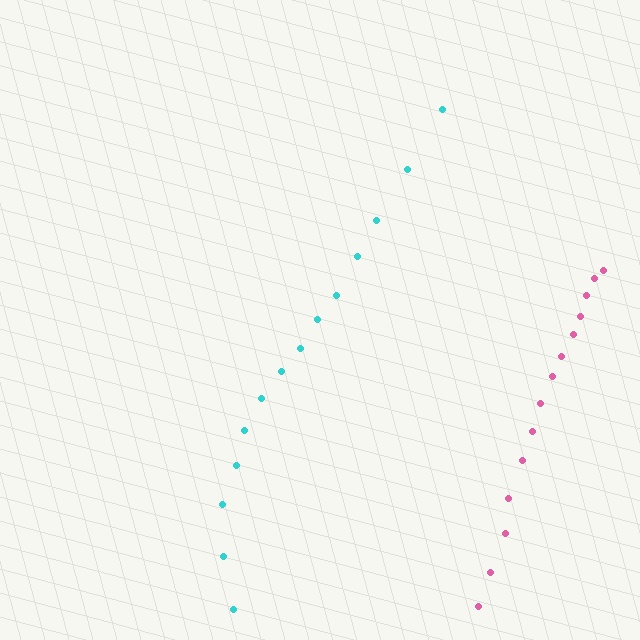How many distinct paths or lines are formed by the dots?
There are 2 distinct paths.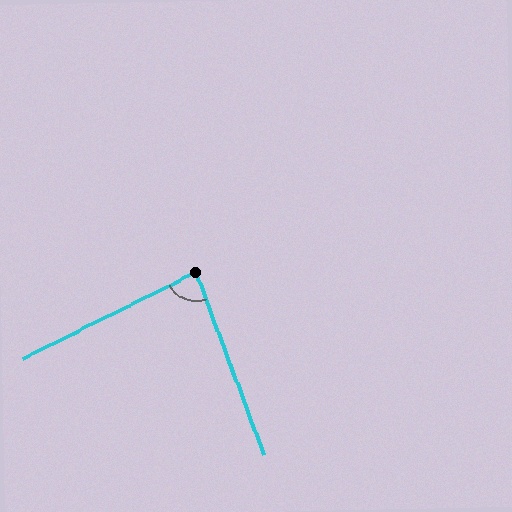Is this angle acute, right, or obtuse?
It is acute.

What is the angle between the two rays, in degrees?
Approximately 84 degrees.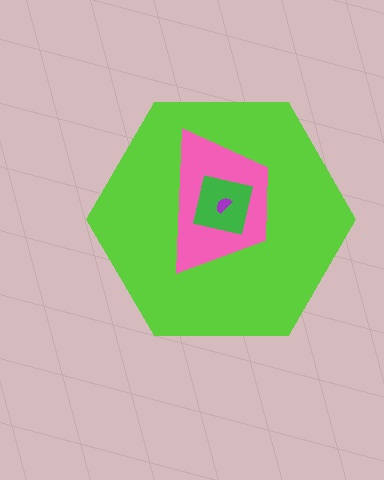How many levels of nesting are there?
4.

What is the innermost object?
The purple semicircle.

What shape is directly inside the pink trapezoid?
The green square.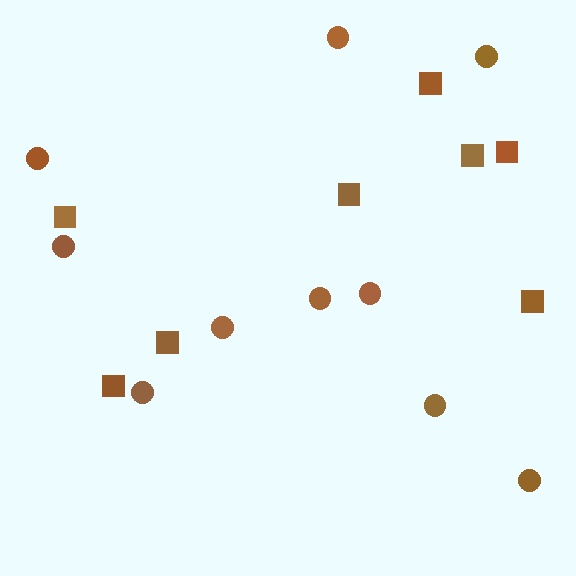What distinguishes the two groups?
There are 2 groups: one group of squares (8) and one group of circles (10).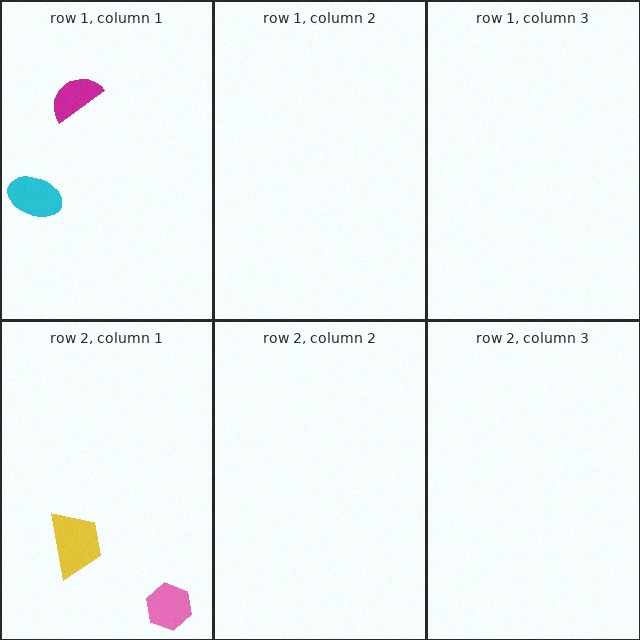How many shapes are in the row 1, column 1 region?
2.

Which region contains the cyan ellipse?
The row 1, column 1 region.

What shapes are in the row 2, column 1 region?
The yellow trapezoid, the pink hexagon.